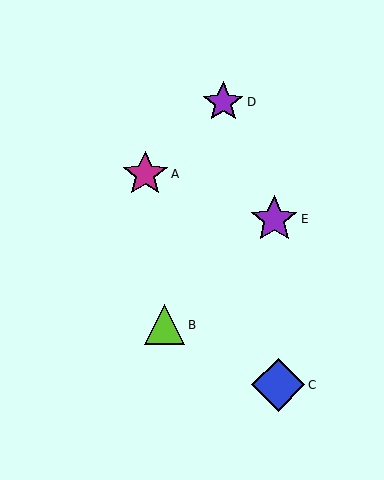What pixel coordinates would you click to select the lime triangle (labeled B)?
Click at (164, 325) to select the lime triangle B.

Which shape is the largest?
The blue diamond (labeled C) is the largest.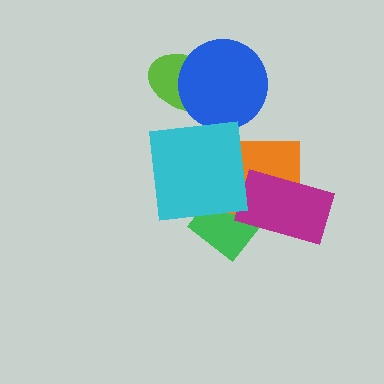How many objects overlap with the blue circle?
1 object overlaps with the blue circle.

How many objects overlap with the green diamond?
3 objects overlap with the green diamond.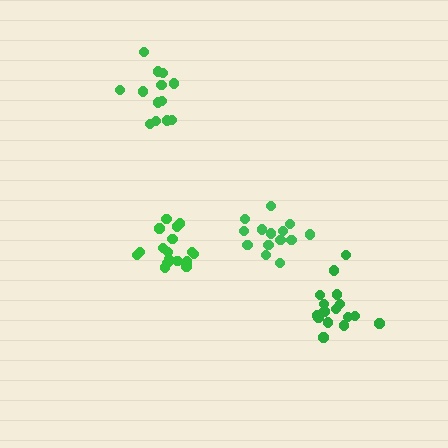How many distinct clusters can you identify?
There are 4 distinct clusters.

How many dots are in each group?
Group 1: 13 dots, Group 2: 16 dots, Group 3: 14 dots, Group 4: 17 dots (60 total).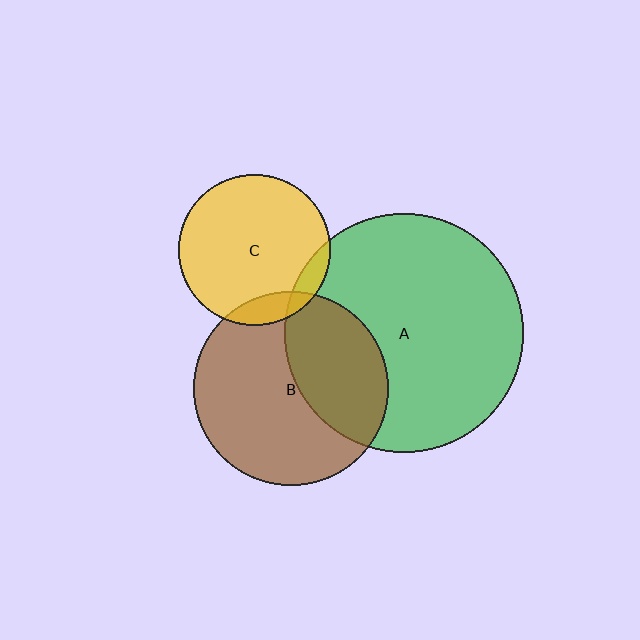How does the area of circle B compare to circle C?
Approximately 1.6 times.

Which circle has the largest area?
Circle A (green).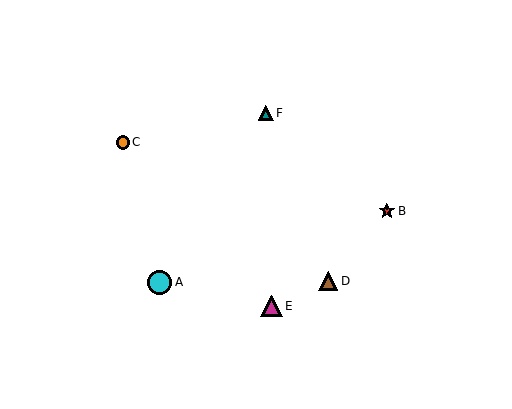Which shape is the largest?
The cyan circle (labeled A) is the largest.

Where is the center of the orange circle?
The center of the orange circle is at (123, 142).